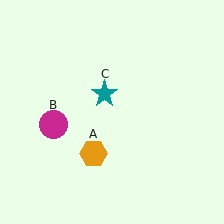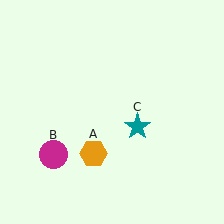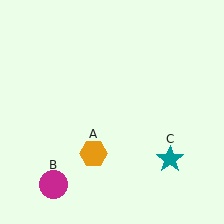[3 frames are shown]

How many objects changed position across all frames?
2 objects changed position: magenta circle (object B), teal star (object C).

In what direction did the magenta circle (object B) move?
The magenta circle (object B) moved down.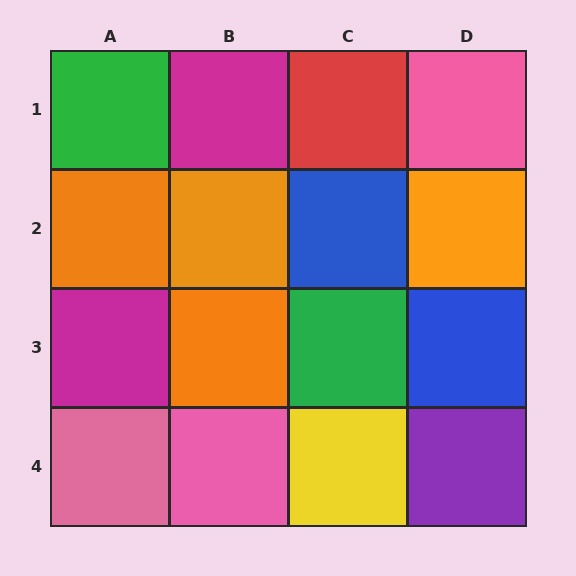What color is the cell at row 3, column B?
Orange.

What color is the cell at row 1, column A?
Green.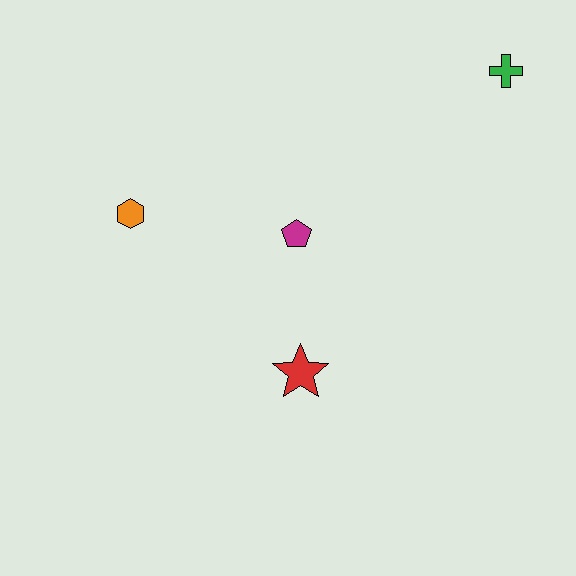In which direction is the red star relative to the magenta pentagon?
The red star is below the magenta pentagon.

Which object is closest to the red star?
The magenta pentagon is closest to the red star.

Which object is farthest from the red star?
The green cross is farthest from the red star.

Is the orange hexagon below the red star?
No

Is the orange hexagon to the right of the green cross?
No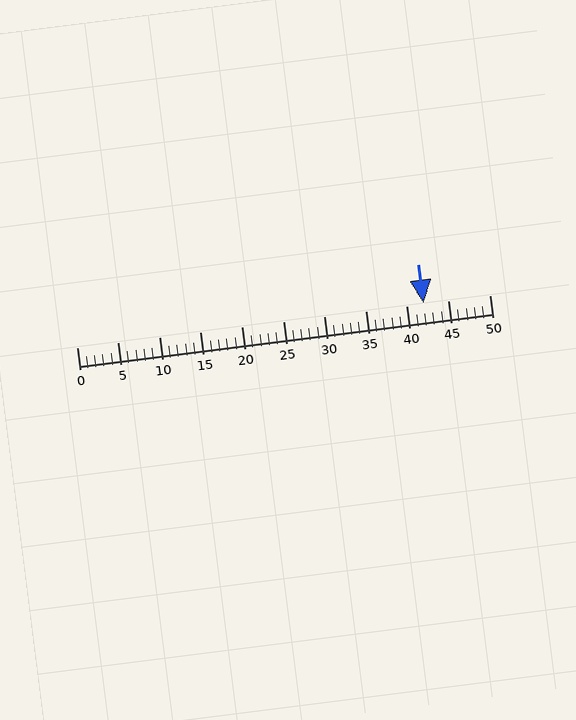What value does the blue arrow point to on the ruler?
The blue arrow points to approximately 42.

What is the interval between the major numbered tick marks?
The major tick marks are spaced 5 units apart.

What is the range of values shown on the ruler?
The ruler shows values from 0 to 50.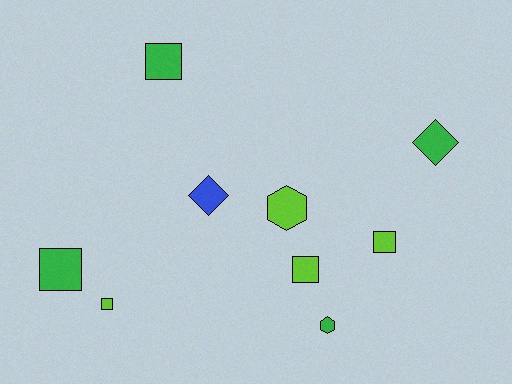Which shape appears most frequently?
Square, with 5 objects.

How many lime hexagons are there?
There is 1 lime hexagon.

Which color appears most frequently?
Lime, with 4 objects.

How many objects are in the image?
There are 9 objects.